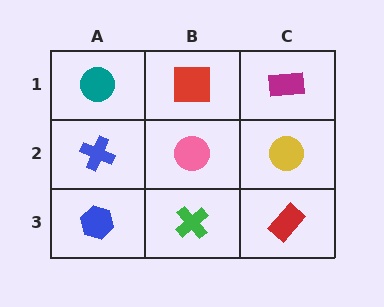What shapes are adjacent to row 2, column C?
A magenta rectangle (row 1, column C), a red rectangle (row 3, column C), a pink circle (row 2, column B).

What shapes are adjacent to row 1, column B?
A pink circle (row 2, column B), a teal circle (row 1, column A), a magenta rectangle (row 1, column C).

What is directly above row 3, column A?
A blue cross.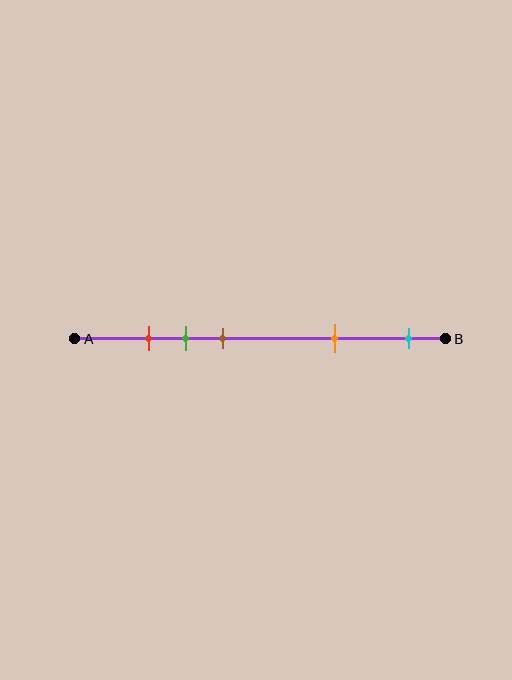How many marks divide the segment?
There are 5 marks dividing the segment.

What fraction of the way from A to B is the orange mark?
The orange mark is approximately 70% (0.7) of the way from A to B.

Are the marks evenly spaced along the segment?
No, the marks are not evenly spaced.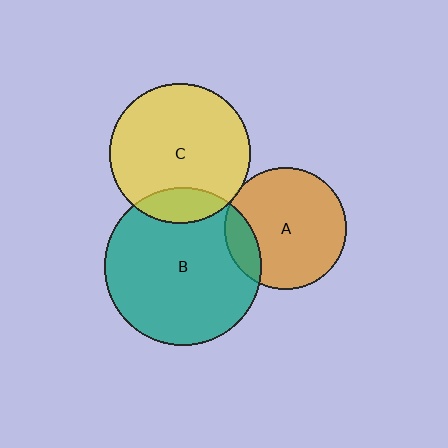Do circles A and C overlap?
Yes.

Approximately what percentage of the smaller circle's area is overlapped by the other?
Approximately 5%.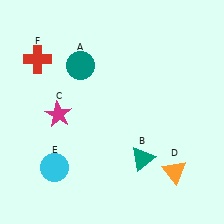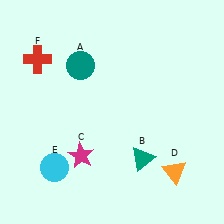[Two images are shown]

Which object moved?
The magenta star (C) moved down.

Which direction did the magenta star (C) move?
The magenta star (C) moved down.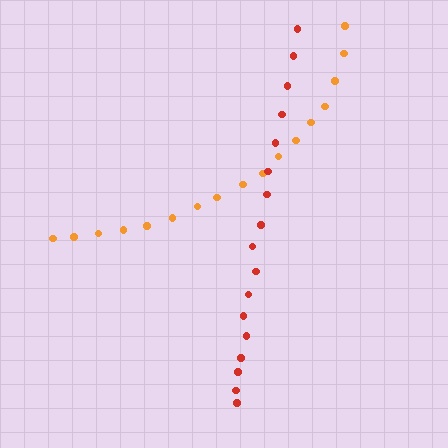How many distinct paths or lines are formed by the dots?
There are 2 distinct paths.